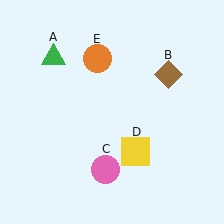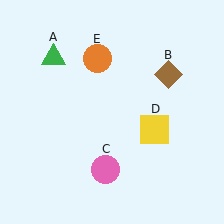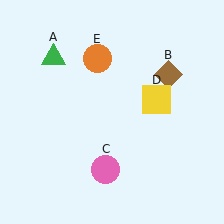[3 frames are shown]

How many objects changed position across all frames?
1 object changed position: yellow square (object D).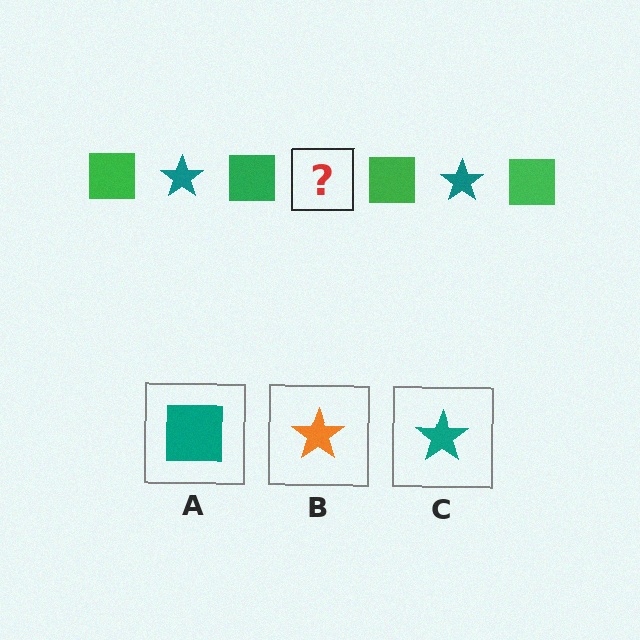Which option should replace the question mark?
Option C.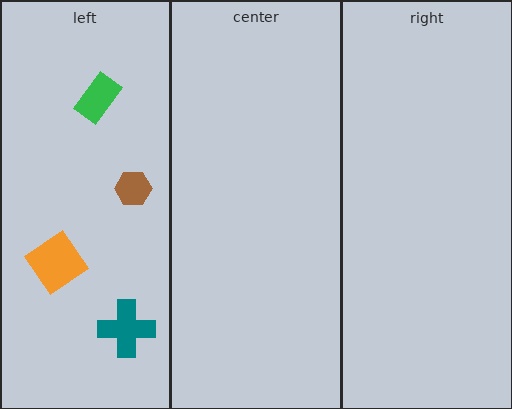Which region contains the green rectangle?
The left region.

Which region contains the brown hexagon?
The left region.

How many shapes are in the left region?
4.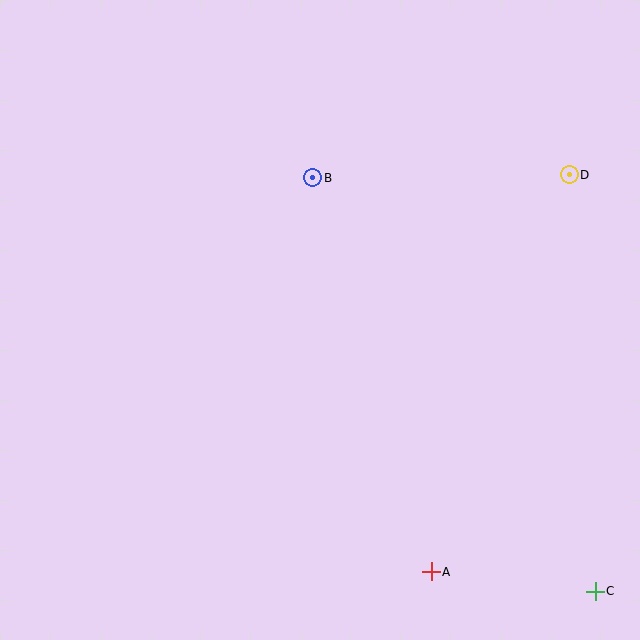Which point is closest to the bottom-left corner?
Point A is closest to the bottom-left corner.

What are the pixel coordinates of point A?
Point A is at (431, 572).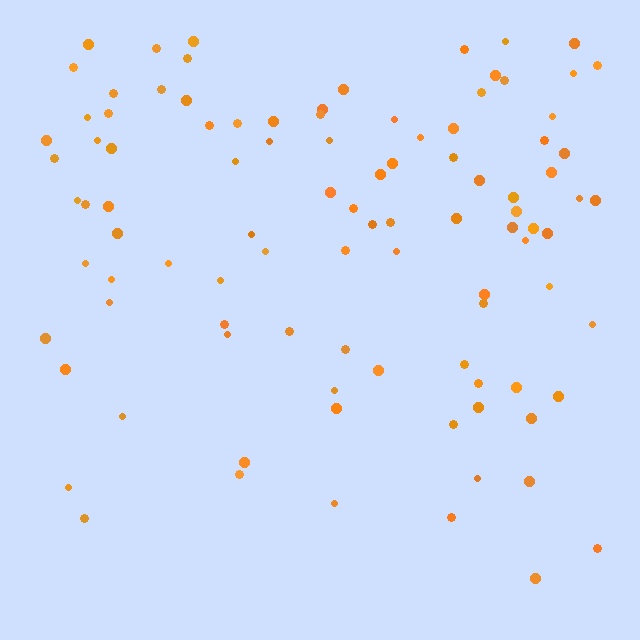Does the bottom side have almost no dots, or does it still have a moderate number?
Still a moderate number, just noticeably fewer than the top.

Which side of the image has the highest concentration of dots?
The top.